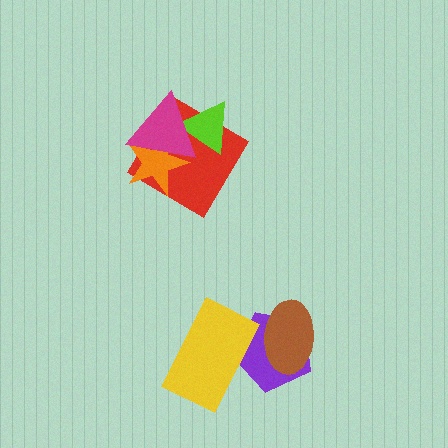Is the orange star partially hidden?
Yes, it is partially covered by another shape.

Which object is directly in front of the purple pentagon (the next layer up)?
The yellow rectangle is directly in front of the purple pentagon.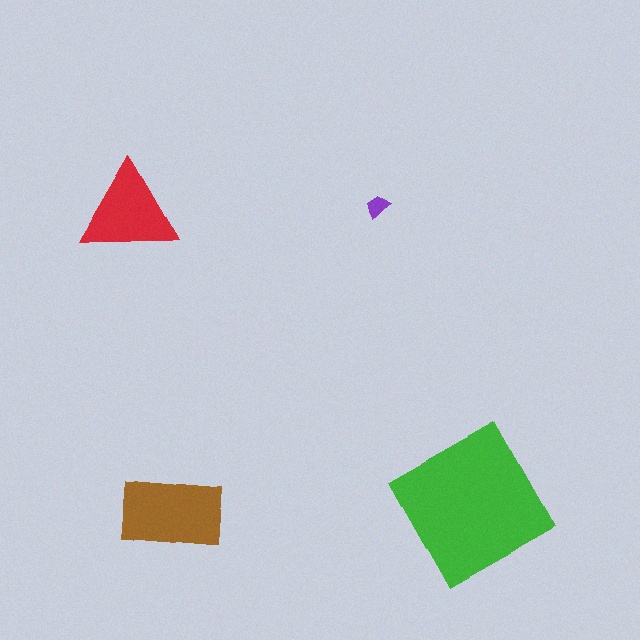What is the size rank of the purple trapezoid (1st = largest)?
4th.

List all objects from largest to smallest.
The green square, the brown rectangle, the red triangle, the purple trapezoid.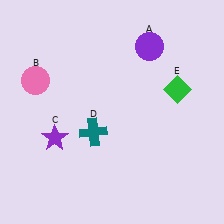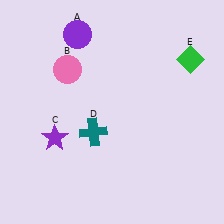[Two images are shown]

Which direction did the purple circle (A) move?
The purple circle (A) moved left.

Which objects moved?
The objects that moved are: the purple circle (A), the pink circle (B), the green diamond (E).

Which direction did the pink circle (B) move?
The pink circle (B) moved right.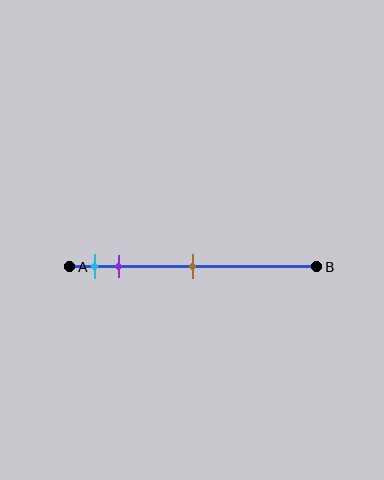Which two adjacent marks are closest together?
The cyan and purple marks are the closest adjacent pair.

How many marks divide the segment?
There are 3 marks dividing the segment.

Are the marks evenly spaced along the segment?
No, the marks are not evenly spaced.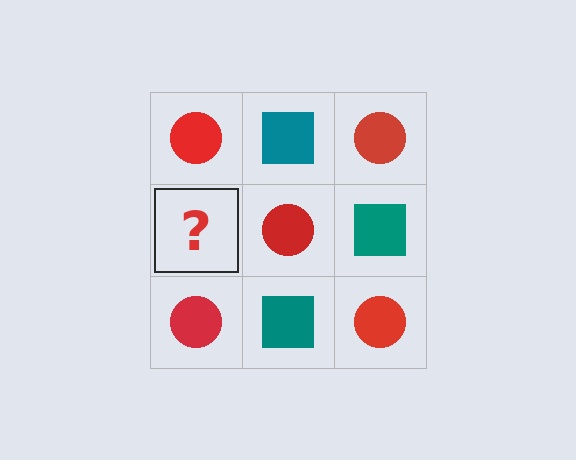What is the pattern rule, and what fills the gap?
The rule is that it alternates red circle and teal square in a checkerboard pattern. The gap should be filled with a teal square.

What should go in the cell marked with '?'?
The missing cell should contain a teal square.